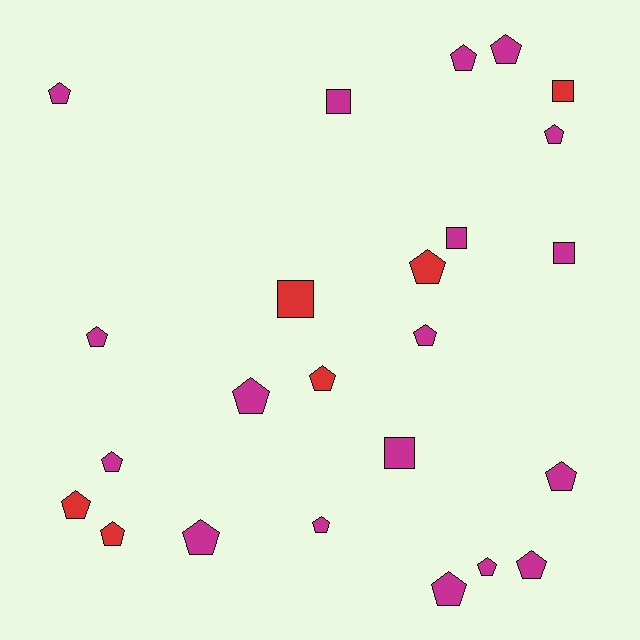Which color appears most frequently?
Magenta, with 18 objects.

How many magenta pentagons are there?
There are 14 magenta pentagons.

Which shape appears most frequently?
Pentagon, with 18 objects.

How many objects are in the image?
There are 24 objects.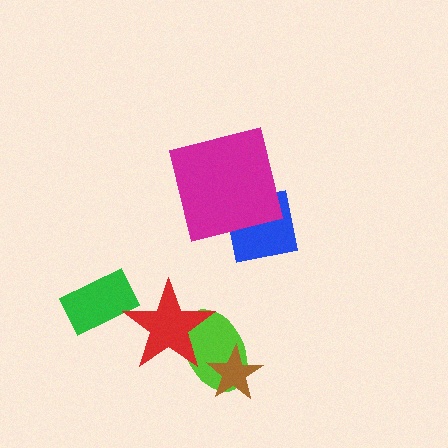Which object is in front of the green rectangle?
The red star is in front of the green rectangle.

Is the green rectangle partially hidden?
Yes, it is partially covered by another shape.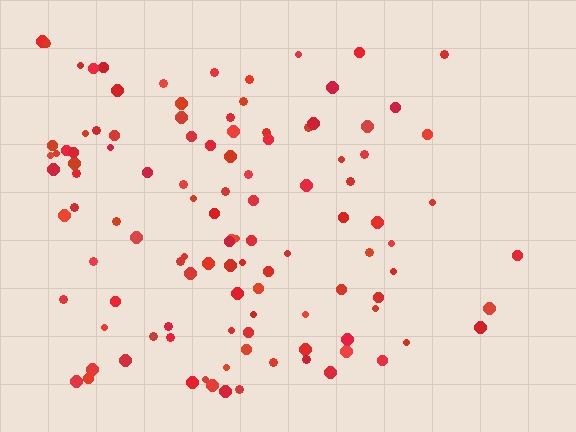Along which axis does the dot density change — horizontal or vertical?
Horizontal.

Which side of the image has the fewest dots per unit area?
The right.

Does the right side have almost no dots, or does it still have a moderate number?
Still a moderate number, just noticeably fewer than the left.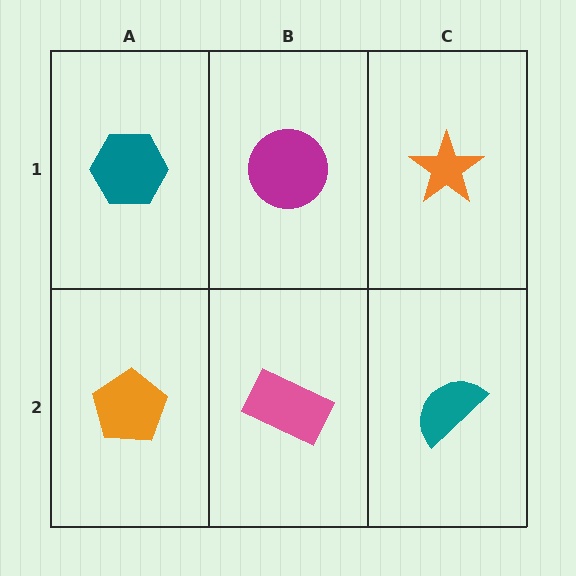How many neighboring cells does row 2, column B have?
3.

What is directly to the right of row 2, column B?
A teal semicircle.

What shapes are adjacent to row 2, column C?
An orange star (row 1, column C), a pink rectangle (row 2, column B).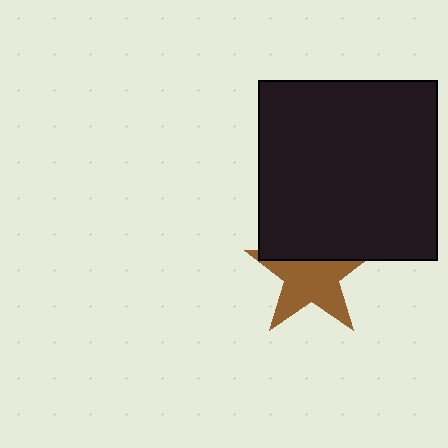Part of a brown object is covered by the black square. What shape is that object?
It is a star.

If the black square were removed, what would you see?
You would see the complete brown star.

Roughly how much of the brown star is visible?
About half of it is visible (roughly 64%).